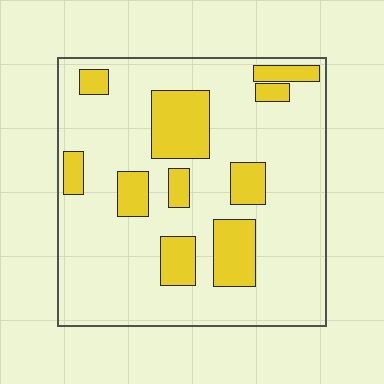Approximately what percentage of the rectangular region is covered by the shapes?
Approximately 20%.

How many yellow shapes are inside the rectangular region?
10.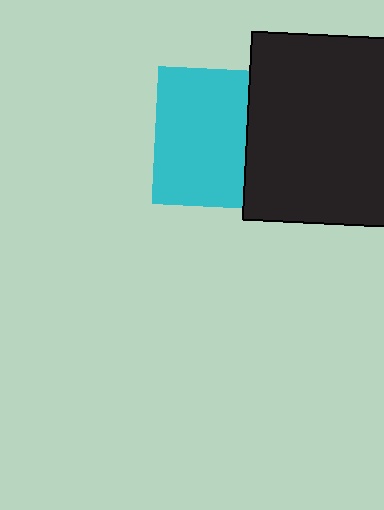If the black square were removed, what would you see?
You would see the complete cyan square.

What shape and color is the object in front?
The object in front is a black square.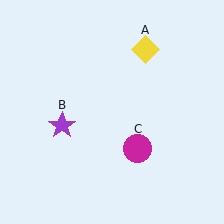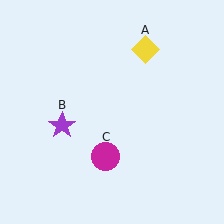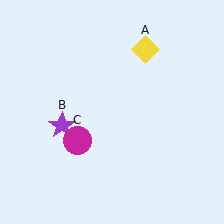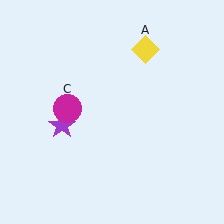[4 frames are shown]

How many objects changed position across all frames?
1 object changed position: magenta circle (object C).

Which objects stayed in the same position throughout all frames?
Yellow diamond (object A) and purple star (object B) remained stationary.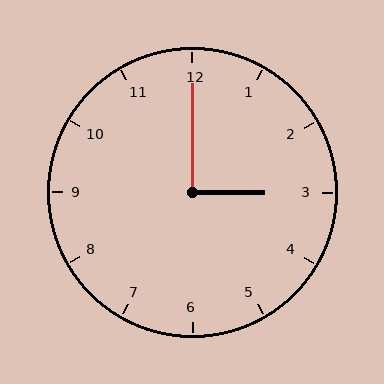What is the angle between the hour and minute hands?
Approximately 90 degrees.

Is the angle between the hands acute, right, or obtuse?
It is right.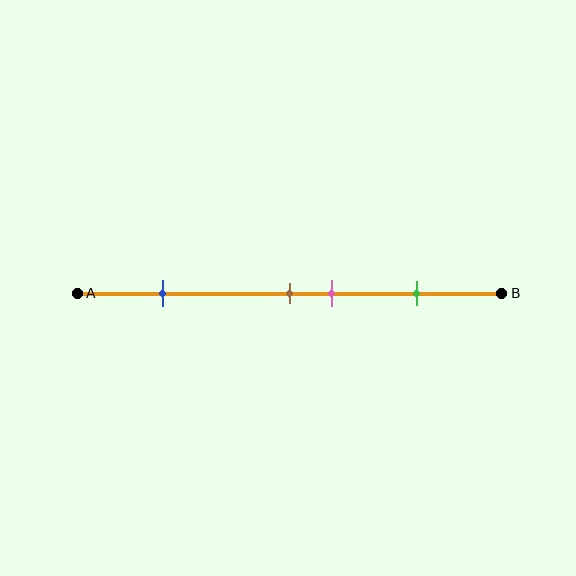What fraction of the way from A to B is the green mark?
The green mark is approximately 80% (0.8) of the way from A to B.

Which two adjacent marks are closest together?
The brown and pink marks are the closest adjacent pair.